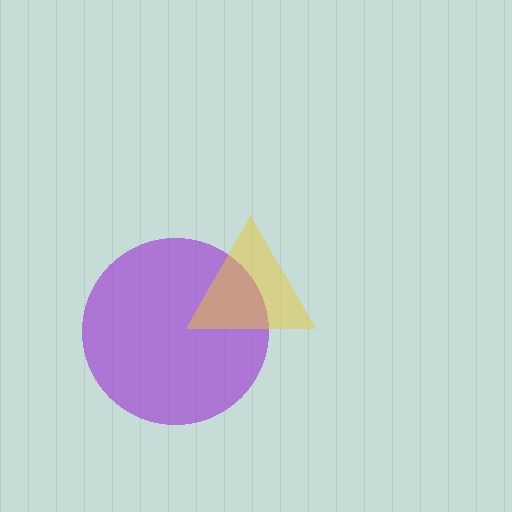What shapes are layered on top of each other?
The layered shapes are: a purple circle, a yellow triangle.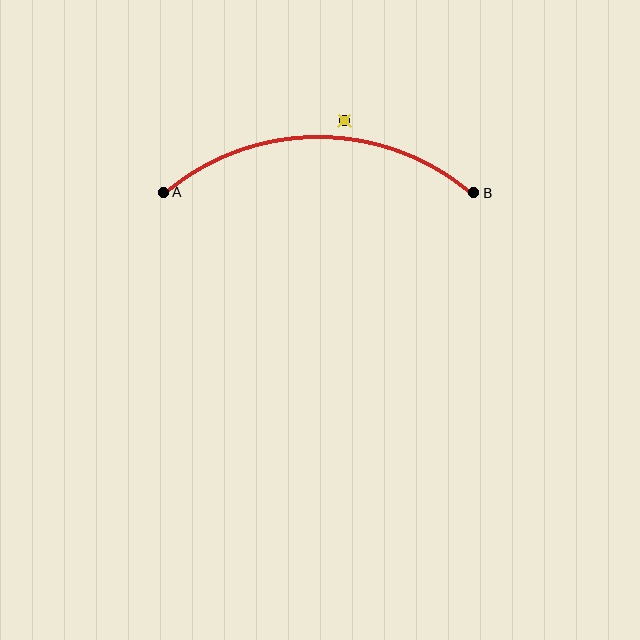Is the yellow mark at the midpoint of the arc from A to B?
No — the yellow mark does not lie on the arc at all. It sits slightly outside the curve.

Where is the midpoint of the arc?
The arc midpoint is the point on the curve farthest from the straight line joining A and B. It sits above that line.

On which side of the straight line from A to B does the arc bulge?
The arc bulges above the straight line connecting A and B.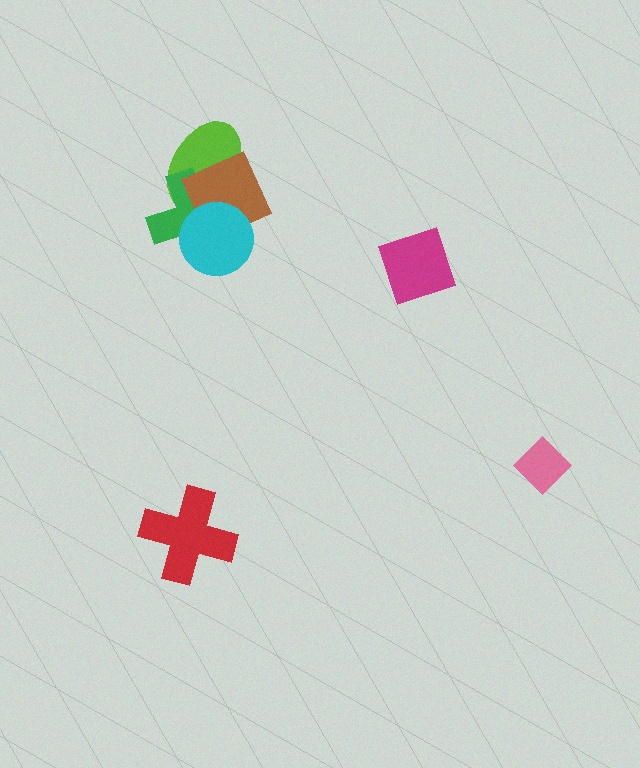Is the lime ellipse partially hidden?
Yes, it is partially covered by another shape.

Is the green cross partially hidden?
Yes, it is partially covered by another shape.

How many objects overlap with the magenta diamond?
0 objects overlap with the magenta diamond.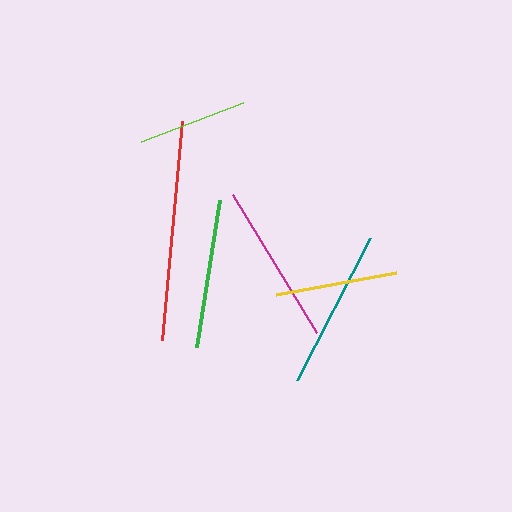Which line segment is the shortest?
The lime line is the shortest at approximately 109 pixels.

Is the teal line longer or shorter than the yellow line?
The teal line is longer than the yellow line.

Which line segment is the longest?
The red line is the longest at approximately 219 pixels.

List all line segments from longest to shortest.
From longest to shortest: red, magenta, teal, green, yellow, lime.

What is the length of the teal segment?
The teal segment is approximately 160 pixels long.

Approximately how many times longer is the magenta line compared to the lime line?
The magenta line is approximately 1.5 times the length of the lime line.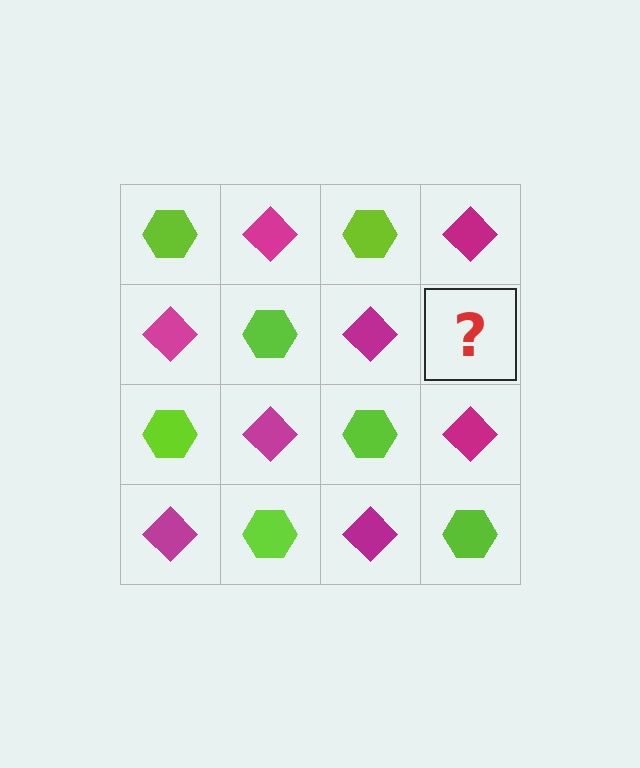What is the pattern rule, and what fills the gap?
The rule is that it alternates lime hexagon and magenta diamond in a checkerboard pattern. The gap should be filled with a lime hexagon.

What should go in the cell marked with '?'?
The missing cell should contain a lime hexagon.